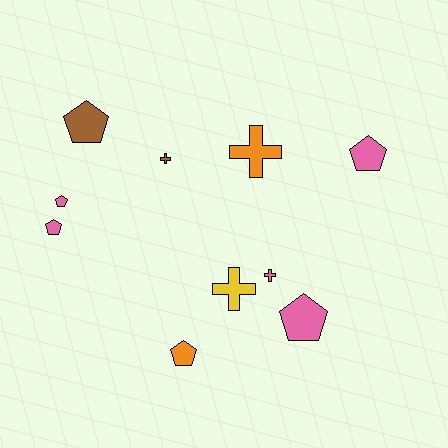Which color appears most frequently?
Pink, with 5 objects.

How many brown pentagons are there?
There is 1 brown pentagon.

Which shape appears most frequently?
Pentagon, with 6 objects.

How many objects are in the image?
There are 10 objects.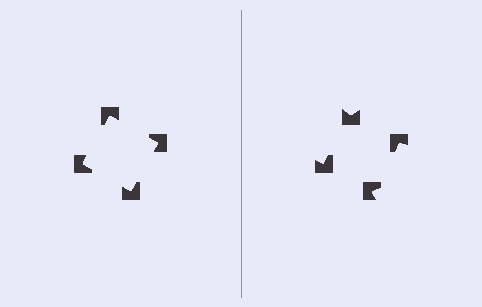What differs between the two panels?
The notched squares are positioned identically on both sides; only the wedge orientations differ. On the left they align to a square; on the right they are misaligned.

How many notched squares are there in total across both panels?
8 — 4 on each side.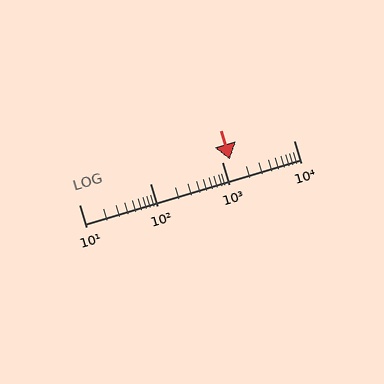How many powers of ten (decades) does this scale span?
The scale spans 3 decades, from 10 to 10000.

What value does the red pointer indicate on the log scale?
The pointer indicates approximately 1300.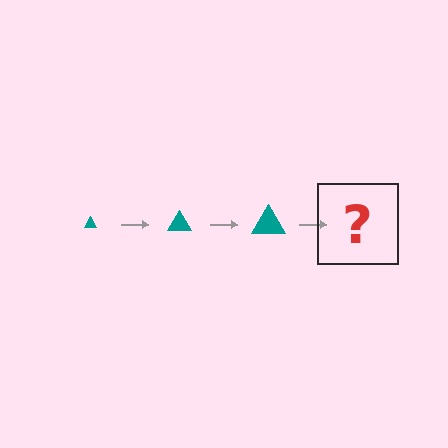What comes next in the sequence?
The next element should be a teal triangle, larger than the previous one.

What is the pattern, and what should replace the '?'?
The pattern is that the triangle gets progressively larger each step. The '?' should be a teal triangle, larger than the previous one.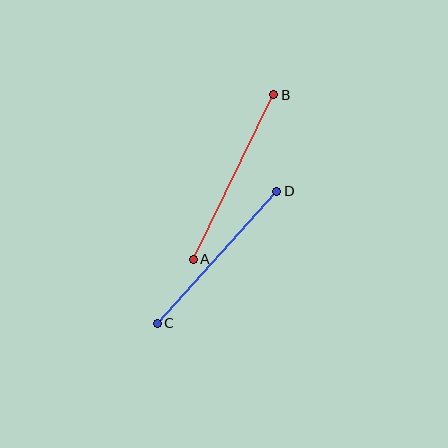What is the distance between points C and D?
The distance is approximately 178 pixels.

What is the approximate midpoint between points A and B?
The midpoint is at approximately (234, 177) pixels.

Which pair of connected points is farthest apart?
Points A and B are farthest apart.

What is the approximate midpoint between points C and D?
The midpoint is at approximately (217, 257) pixels.